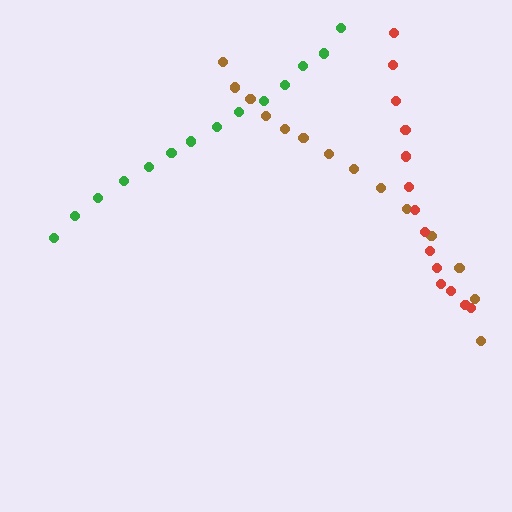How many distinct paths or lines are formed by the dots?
There are 3 distinct paths.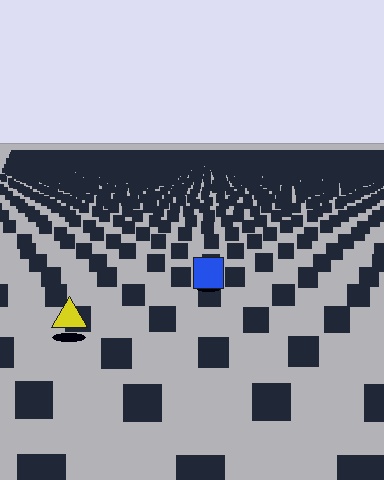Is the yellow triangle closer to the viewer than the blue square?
Yes. The yellow triangle is closer — you can tell from the texture gradient: the ground texture is coarser near it.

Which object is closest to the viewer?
The yellow triangle is closest. The texture marks near it are larger and more spread out.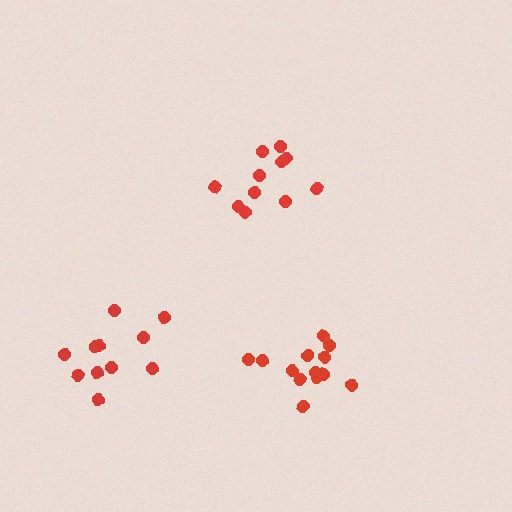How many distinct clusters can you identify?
There are 3 distinct clusters.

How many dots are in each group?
Group 1: 11 dots, Group 2: 11 dots, Group 3: 13 dots (35 total).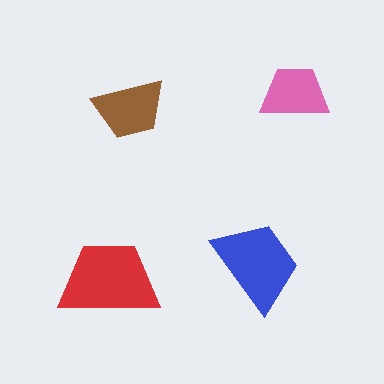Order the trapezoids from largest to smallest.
the red one, the blue one, the brown one, the pink one.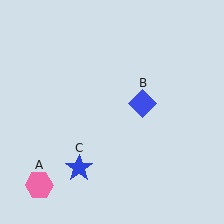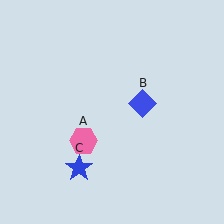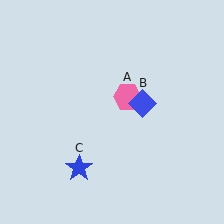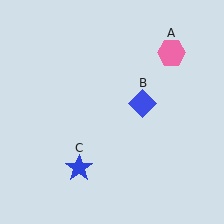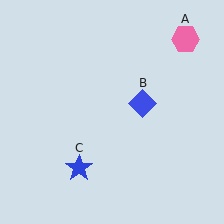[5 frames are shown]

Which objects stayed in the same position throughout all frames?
Blue diamond (object B) and blue star (object C) remained stationary.